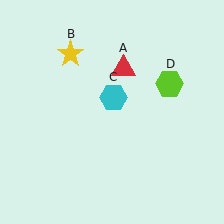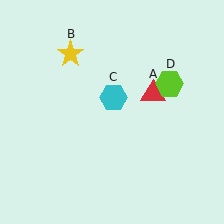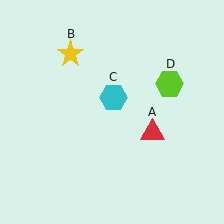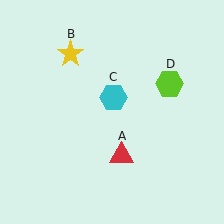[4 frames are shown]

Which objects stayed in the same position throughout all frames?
Yellow star (object B) and cyan hexagon (object C) and lime hexagon (object D) remained stationary.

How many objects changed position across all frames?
1 object changed position: red triangle (object A).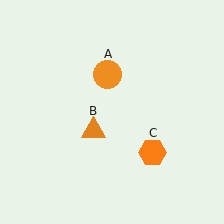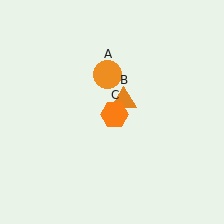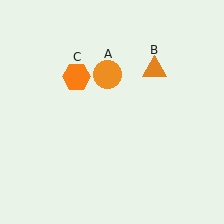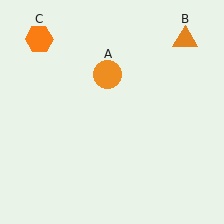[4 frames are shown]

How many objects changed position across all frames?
2 objects changed position: orange triangle (object B), orange hexagon (object C).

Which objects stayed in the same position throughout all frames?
Orange circle (object A) remained stationary.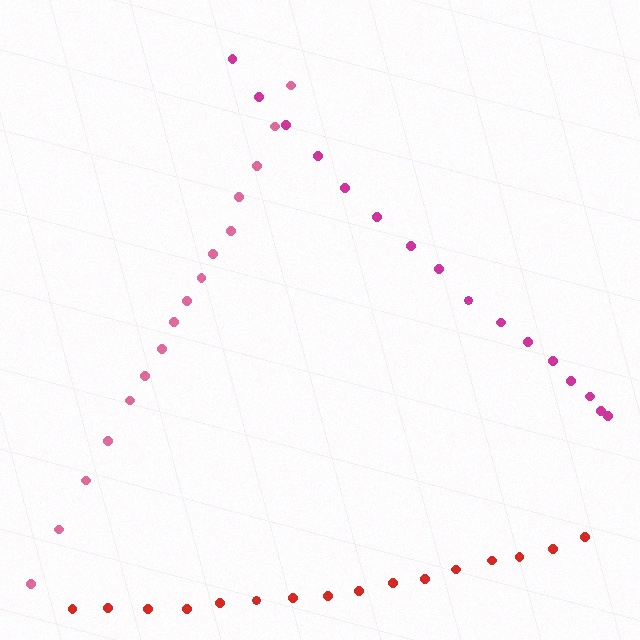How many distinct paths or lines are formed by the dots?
There are 3 distinct paths.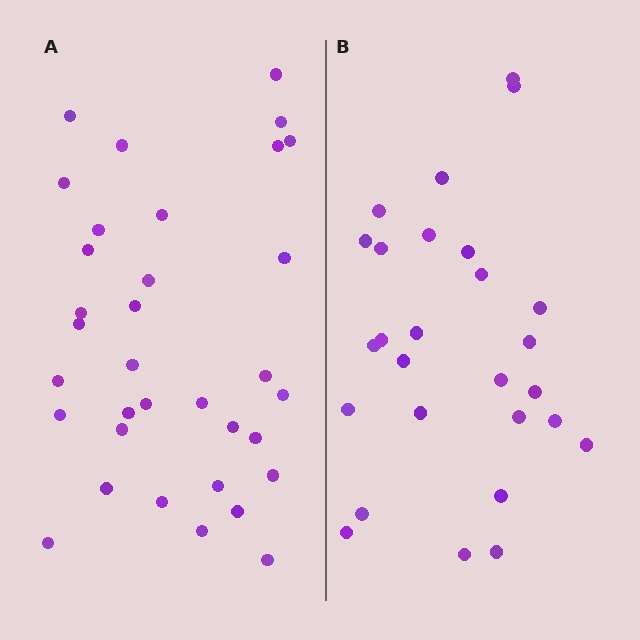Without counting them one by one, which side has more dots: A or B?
Region A (the left region) has more dots.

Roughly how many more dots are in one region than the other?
Region A has roughly 8 or so more dots than region B.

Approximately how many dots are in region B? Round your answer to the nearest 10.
About 30 dots. (The exact count is 27, which rounds to 30.)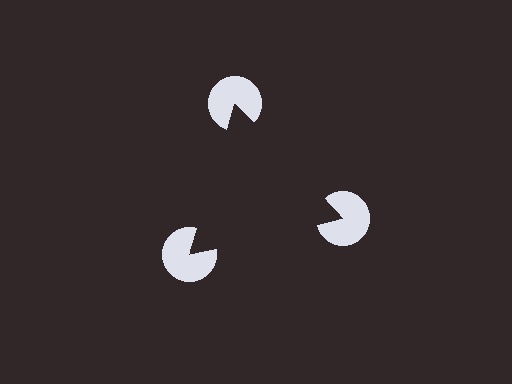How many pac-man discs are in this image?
There are 3 — one at each vertex of the illusory triangle.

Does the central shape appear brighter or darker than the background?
It typically appears slightly darker than the background, even though no actual brightness change is drawn.